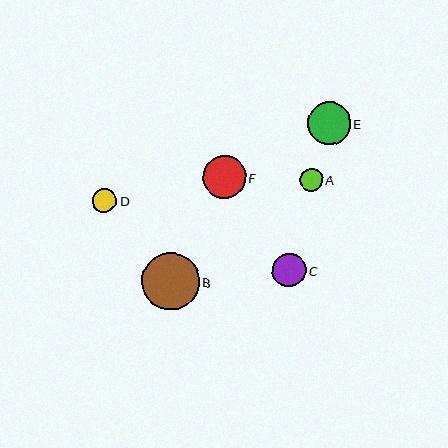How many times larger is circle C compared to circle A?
Circle C is approximately 1.5 times the size of circle A.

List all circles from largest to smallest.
From largest to smallest: B, F, E, C, D, A.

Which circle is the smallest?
Circle A is the smallest with a size of approximately 22 pixels.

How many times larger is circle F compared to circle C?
Circle F is approximately 1.3 times the size of circle C.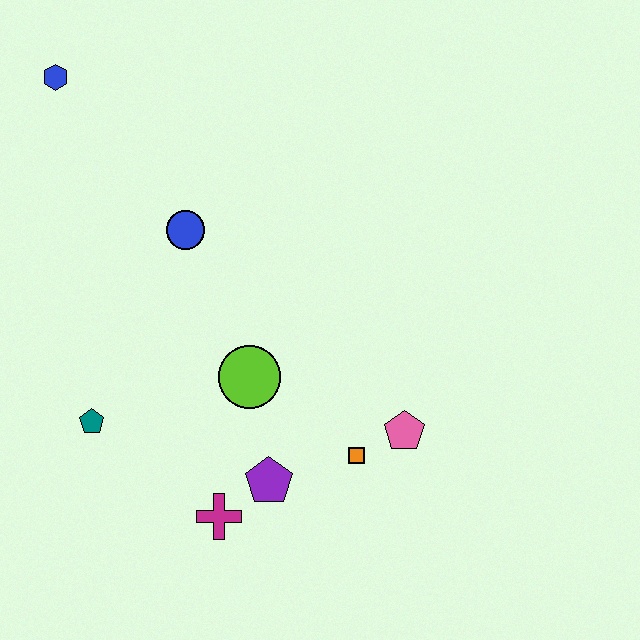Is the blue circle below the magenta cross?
No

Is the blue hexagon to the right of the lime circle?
No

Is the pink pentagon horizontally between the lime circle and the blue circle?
No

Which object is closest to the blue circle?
The lime circle is closest to the blue circle.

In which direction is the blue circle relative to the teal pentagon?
The blue circle is above the teal pentagon.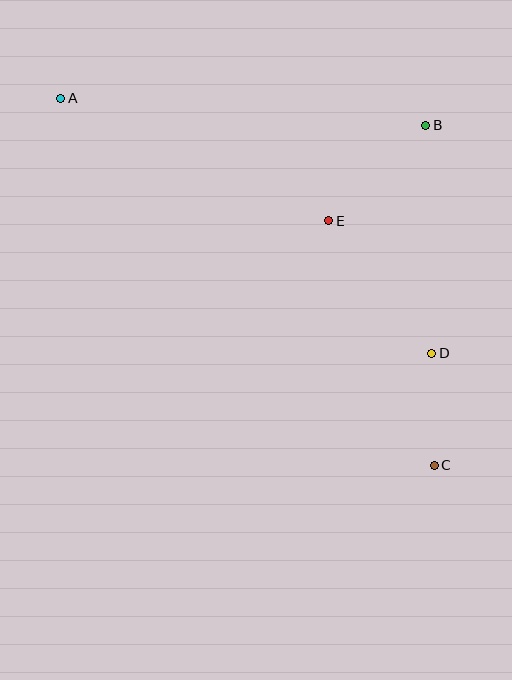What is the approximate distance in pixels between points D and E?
The distance between D and E is approximately 168 pixels.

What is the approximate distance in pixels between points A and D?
The distance between A and D is approximately 450 pixels.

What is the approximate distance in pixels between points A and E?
The distance between A and E is approximately 294 pixels.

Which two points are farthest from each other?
Points A and C are farthest from each other.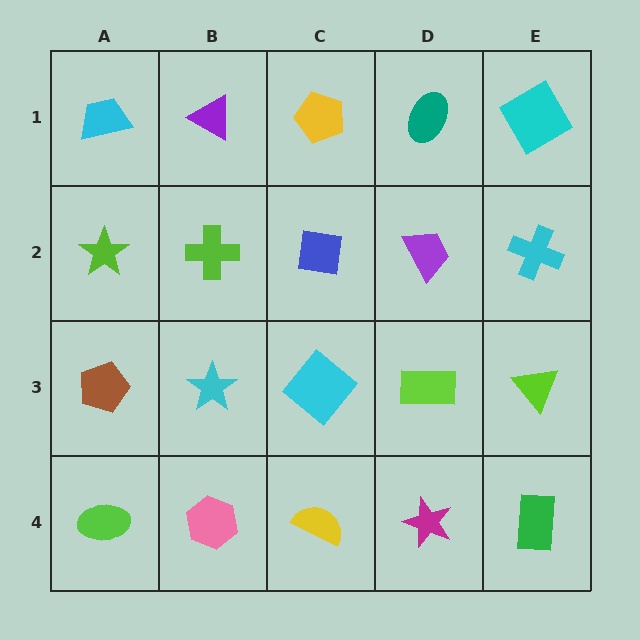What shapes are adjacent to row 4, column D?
A lime rectangle (row 3, column D), a yellow semicircle (row 4, column C), a green rectangle (row 4, column E).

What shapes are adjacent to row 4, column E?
A lime triangle (row 3, column E), a magenta star (row 4, column D).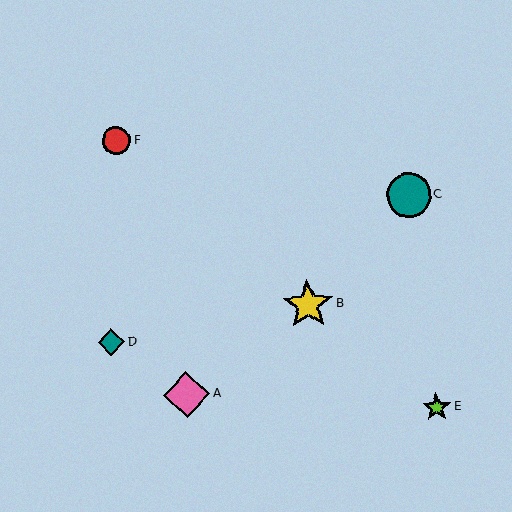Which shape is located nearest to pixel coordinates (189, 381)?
The pink diamond (labeled A) at (187, 394) is nearest to that location.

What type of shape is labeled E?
Shape E is a lime star.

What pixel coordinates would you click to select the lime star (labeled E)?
Click at (437, 407) to select the lime star E.